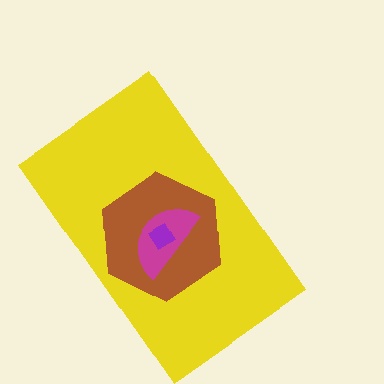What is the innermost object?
The purple diamond.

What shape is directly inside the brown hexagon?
The magenta semicircle.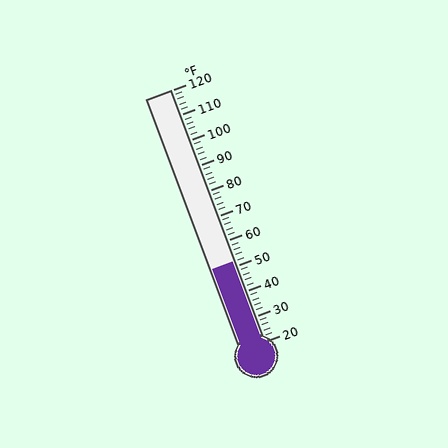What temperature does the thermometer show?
The thermometer shows approximately 52°F.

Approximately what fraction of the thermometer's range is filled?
The thermometer is filled to approximately 30% of its range.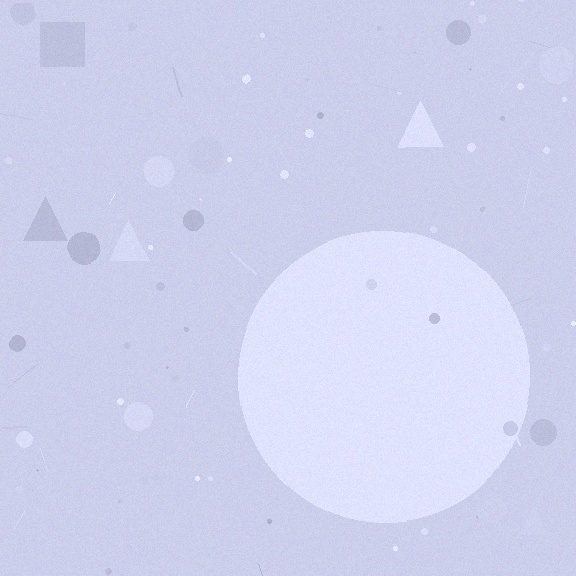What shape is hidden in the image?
A circle is hidden in the image.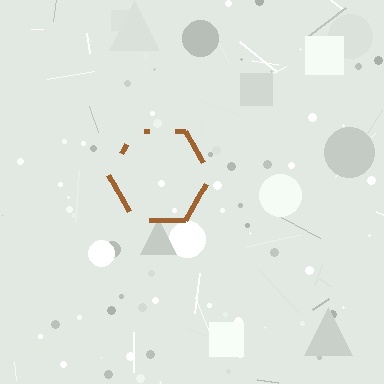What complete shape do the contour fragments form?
The contour fragments form a hexagon.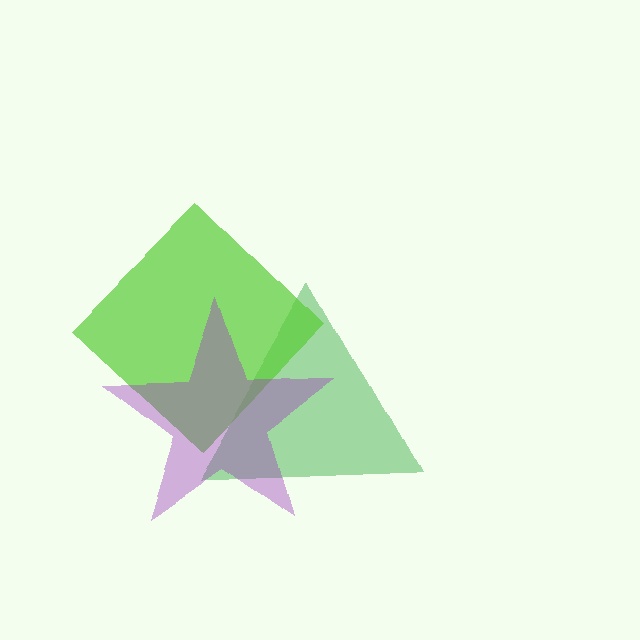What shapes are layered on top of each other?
The layered shapes are: a green triangle, a lime diamond, a purple star.